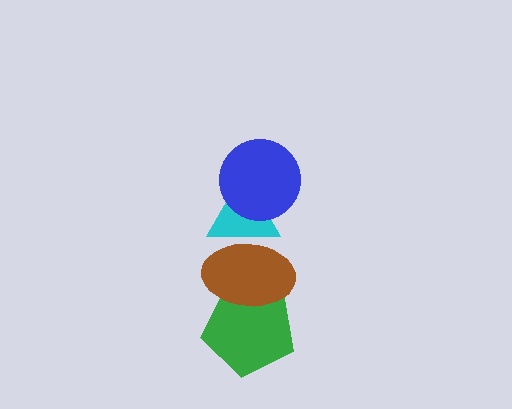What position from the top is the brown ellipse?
The brown ellipse is 3rd from the top.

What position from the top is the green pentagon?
The green pentagon is 4th from the top.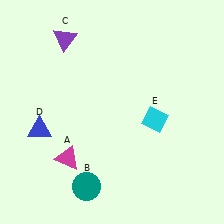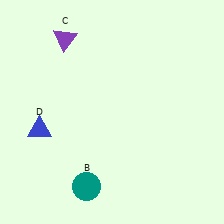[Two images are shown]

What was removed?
The magenta triangle (A), the cyan diamond (E) were removed in Image 2.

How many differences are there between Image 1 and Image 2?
There are 2 differences between the two images.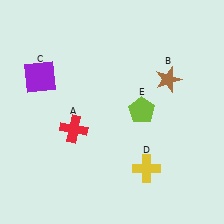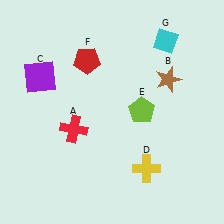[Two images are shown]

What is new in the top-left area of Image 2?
A red pentagon (F) was added in the top-left area of Image 2.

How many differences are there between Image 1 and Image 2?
There are 2 differences between the two images.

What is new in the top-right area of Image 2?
A cyan diamond (G) was added in the top-right area of Image 2.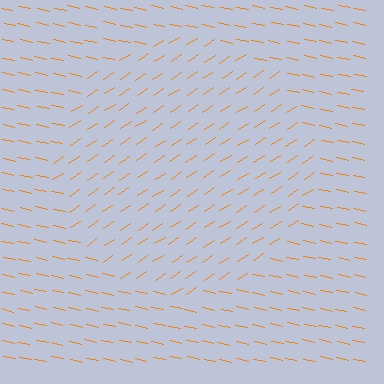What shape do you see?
I see a circle.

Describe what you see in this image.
The image is filled with small orange line segments. A circle region in the image has lines oriented differently from the surrounding lines, creating a visible texture boundary.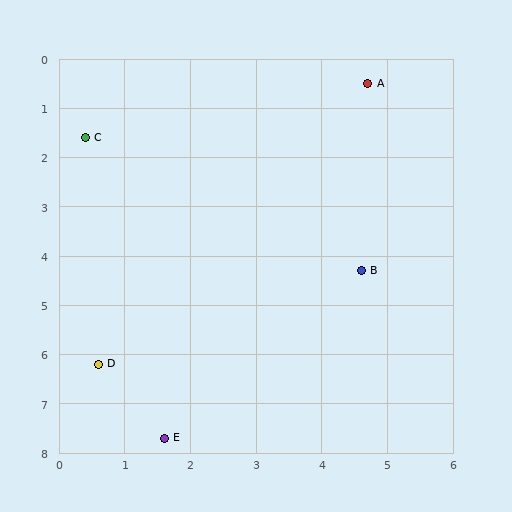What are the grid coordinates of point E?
Point E is at approximately (1.6, 7.7).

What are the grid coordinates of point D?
Point D is at approximately (0.6, 6.2).